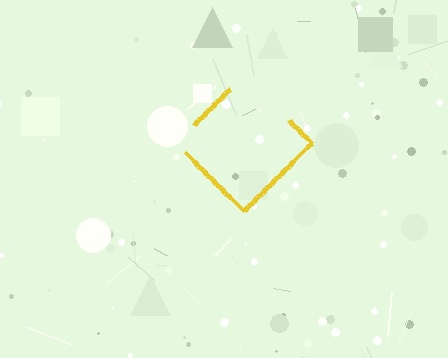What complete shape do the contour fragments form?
The contour fragments form a diamond.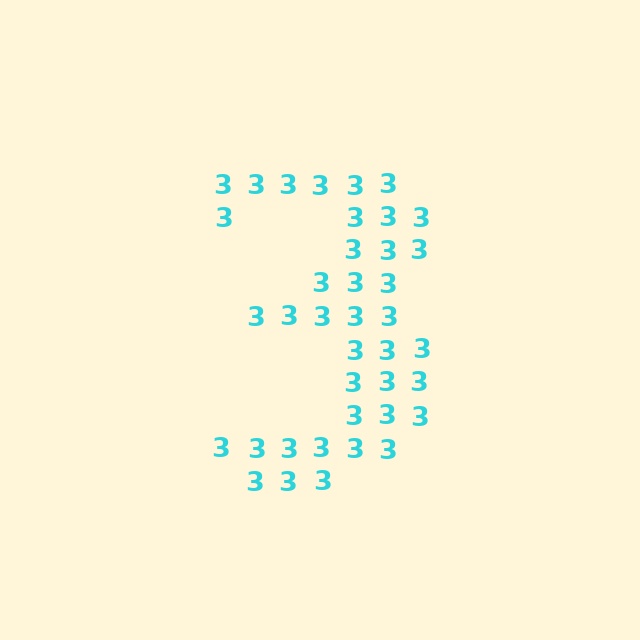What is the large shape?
The large shape is the digit 3.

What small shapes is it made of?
It is made of small digit 3's.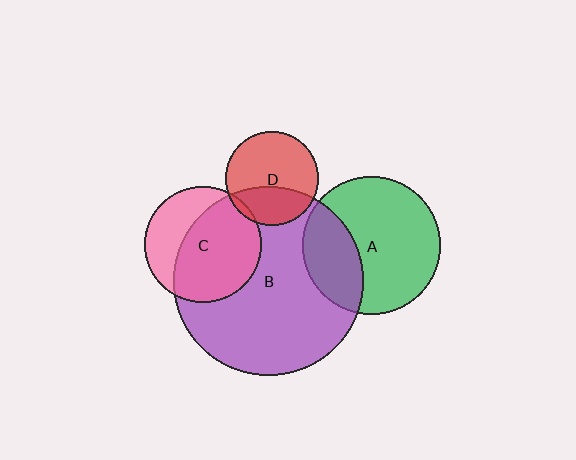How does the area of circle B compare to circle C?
Approximately 2.6 times.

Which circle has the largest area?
Circle B (purple).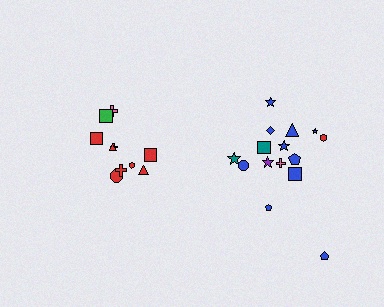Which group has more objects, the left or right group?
The right group.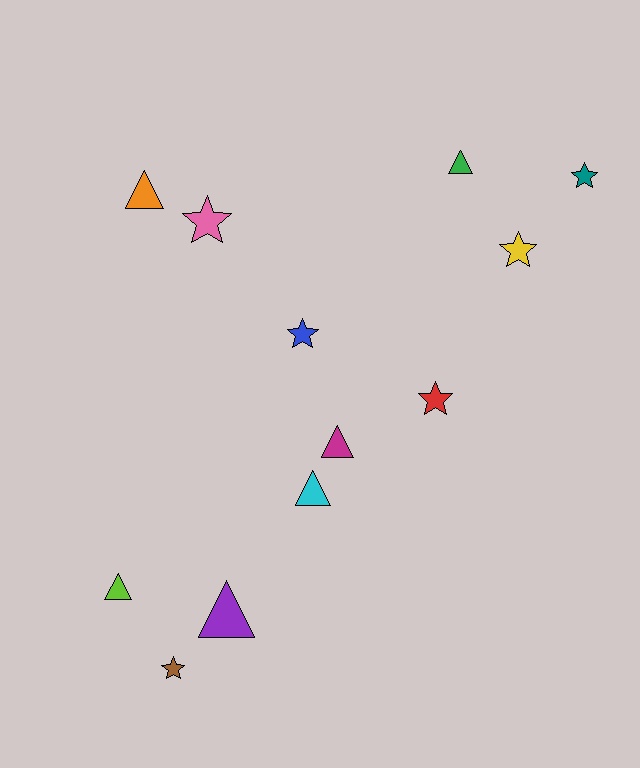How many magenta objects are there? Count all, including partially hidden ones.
There is 1 magenta object.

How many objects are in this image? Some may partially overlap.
There are 12 objects.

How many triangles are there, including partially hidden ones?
There are 6 triangles.